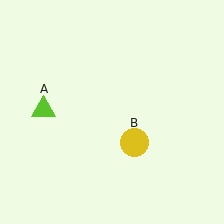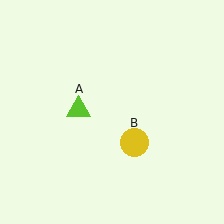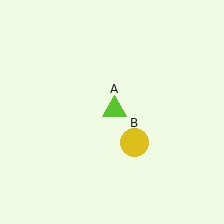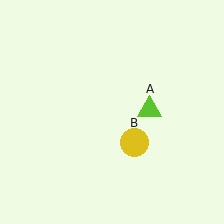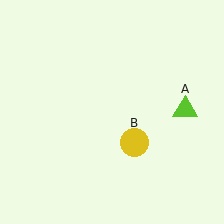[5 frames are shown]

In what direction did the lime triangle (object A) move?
The lime triangle (object A) moved right.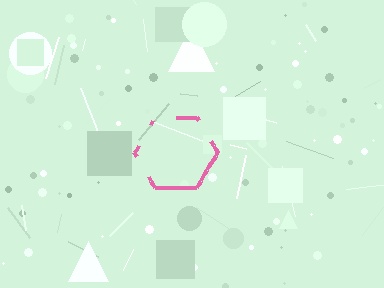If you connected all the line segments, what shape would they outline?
They would outline a hexagon.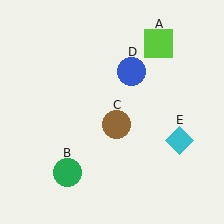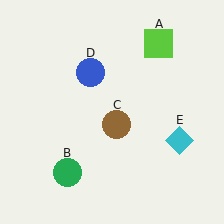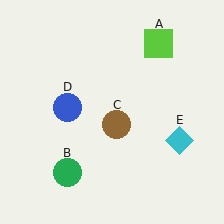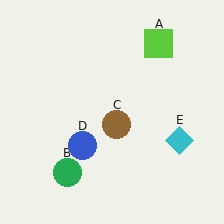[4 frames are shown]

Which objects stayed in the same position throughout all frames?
Lime square (object A) and green circle (object B) and brown circle (object C) and cyan diamond (object E) remained stationary.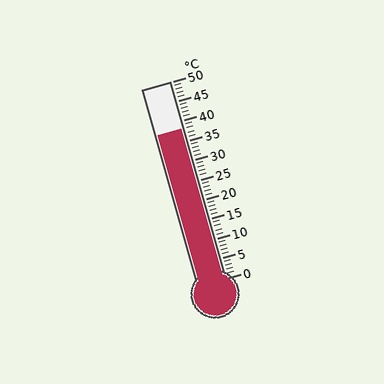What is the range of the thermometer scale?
The thermometer scale ranges from 0°C to 50°C.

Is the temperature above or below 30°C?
The temperature is above 30°C.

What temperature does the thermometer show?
The thermometer shows approximately 38°C.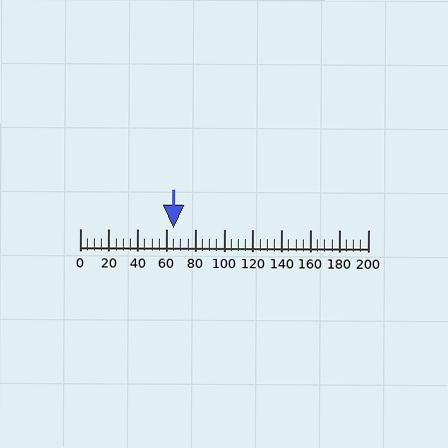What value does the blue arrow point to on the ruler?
The blue arrow points to approximately 65.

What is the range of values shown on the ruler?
The ruler shows values from 0 to 200.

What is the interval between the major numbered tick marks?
The major tick marks are spaced 20 units apart.